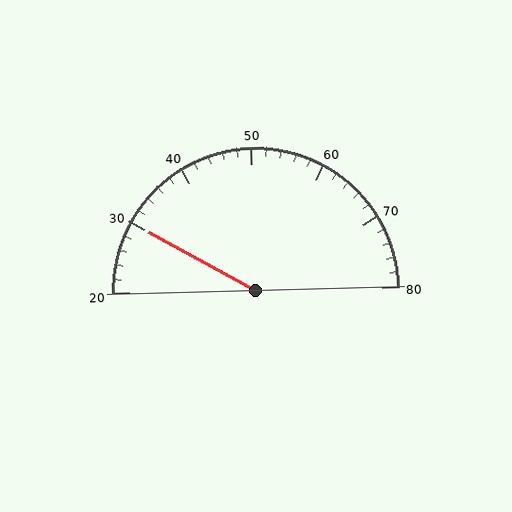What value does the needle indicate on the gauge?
The needle indicates approximately 30.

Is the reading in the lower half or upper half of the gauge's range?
The reading is in the lower half of the range (20 to 80).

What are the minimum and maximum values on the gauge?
The gauge ranges from 20 to 80.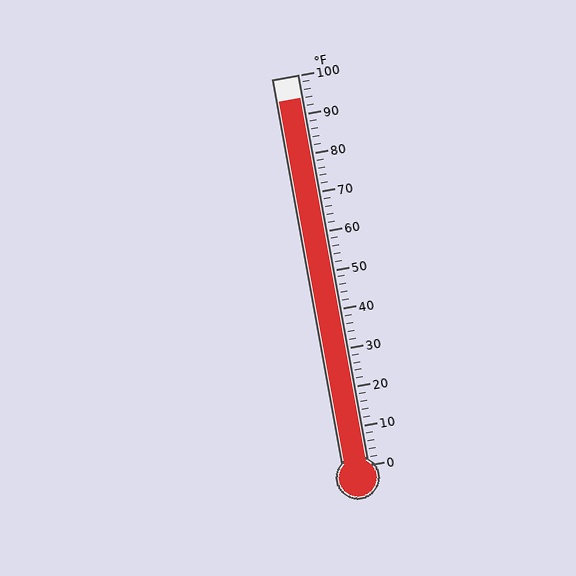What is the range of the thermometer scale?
The thermometer scale ranges from 0°F to 100°F.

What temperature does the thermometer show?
The thermometer shows approximately 94°F.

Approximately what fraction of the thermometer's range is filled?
The thermometer is filled to approximately 95% of its range.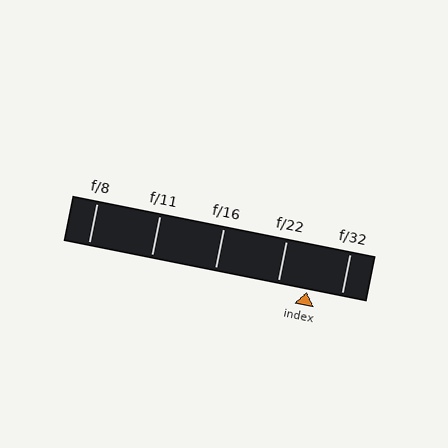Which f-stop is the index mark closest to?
The index mark is closest to f/22.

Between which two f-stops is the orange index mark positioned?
The index mark is between f/22 and f/32.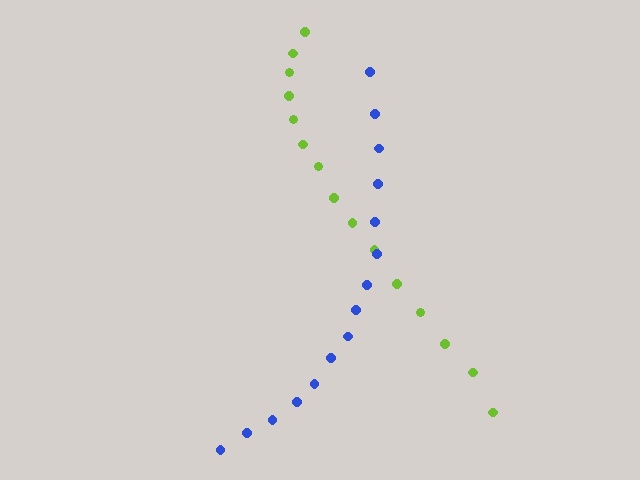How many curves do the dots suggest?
There are 2 distinct paths.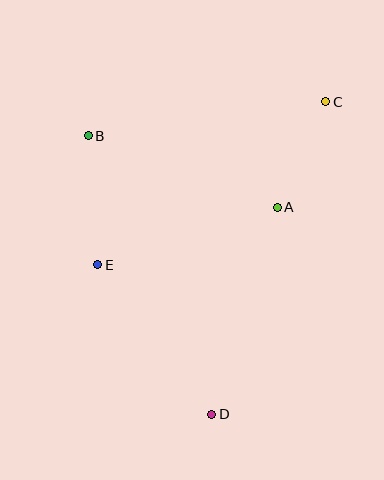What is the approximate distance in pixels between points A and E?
The distance between A and E is approximately 189 pixels.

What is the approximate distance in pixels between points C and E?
The distance between C and E is approximately 280 pixels.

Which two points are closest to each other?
Points A and C are closest to each other.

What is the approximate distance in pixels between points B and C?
The distance between B and C is approximately 240 pixels.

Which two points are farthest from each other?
Points C and D are farthest from each other.